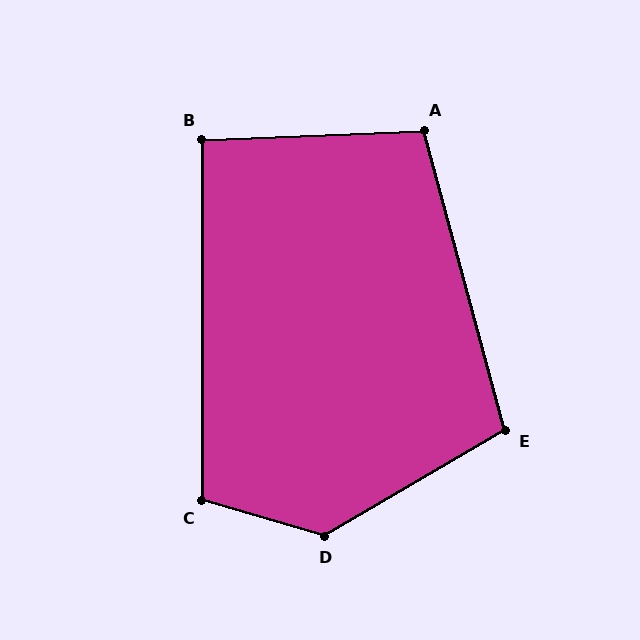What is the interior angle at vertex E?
Approximately 105 degrees (obtuse).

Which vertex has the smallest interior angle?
B, at approximately 92 degrees.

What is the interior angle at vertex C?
Approximately 106 degrees (obtuse).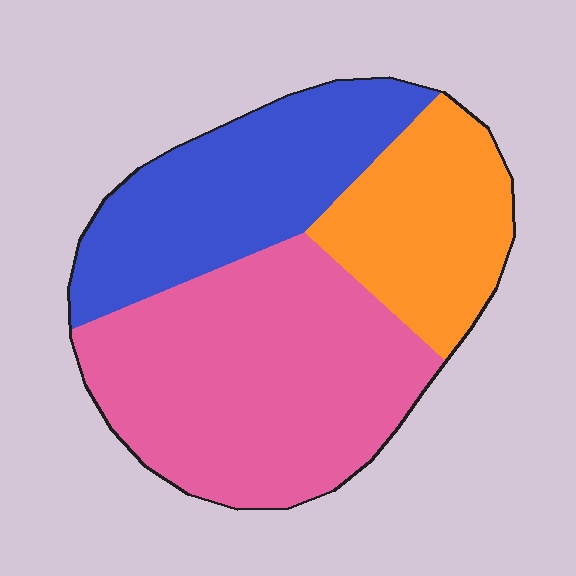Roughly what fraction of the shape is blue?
Blue covers around 30% of the shape.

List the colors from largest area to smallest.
From largest to smallest: pink, blue, orange.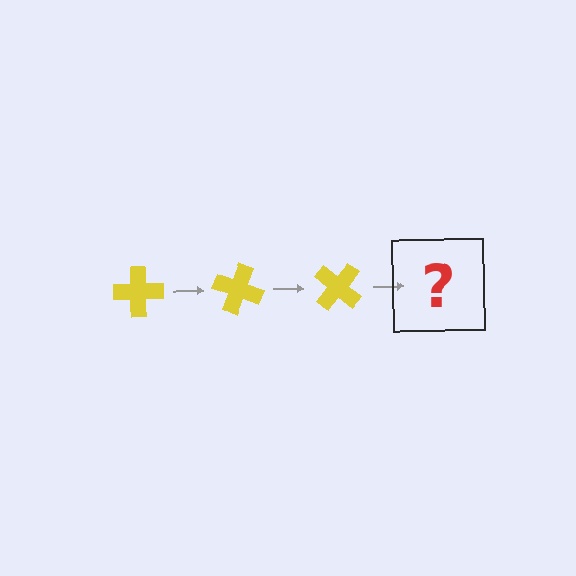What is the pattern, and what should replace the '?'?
The pattern is that the cross rotates 20 degrees each step. The '?' should be a yellow cross rotated 60 degrees.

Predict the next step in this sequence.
The next step is a yellow cross rotated 60 degrees.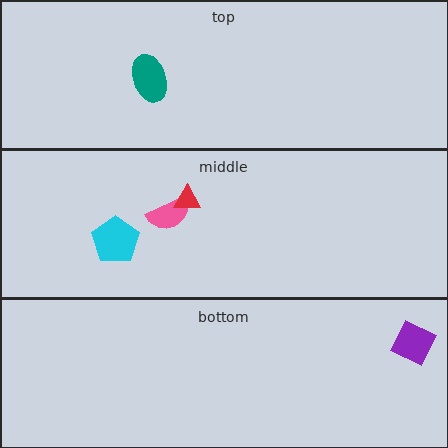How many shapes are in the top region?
1.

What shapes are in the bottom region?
The purple square.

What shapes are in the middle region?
The cyan pentagon, the pink semicircle, the red triangle.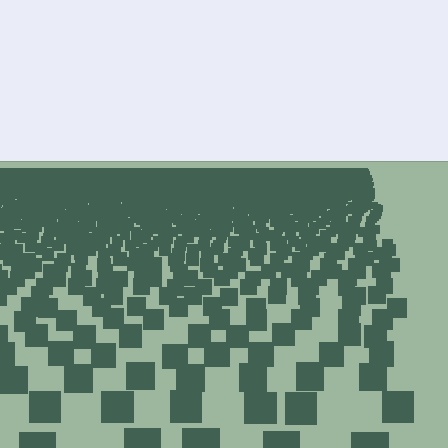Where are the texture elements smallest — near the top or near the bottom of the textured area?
Near the top.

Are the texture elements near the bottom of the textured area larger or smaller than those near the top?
Larger. Near the bottom, elements are closer to the viewer and appear at a bigger on-screen size.